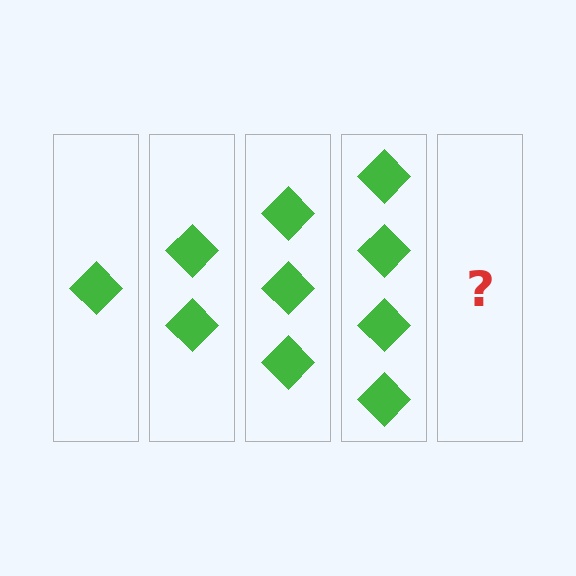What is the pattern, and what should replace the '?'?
The pattern is that each step adds one more diamond. The '?' should be 5 diamonds.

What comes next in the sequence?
The next element should be 5 diamonds.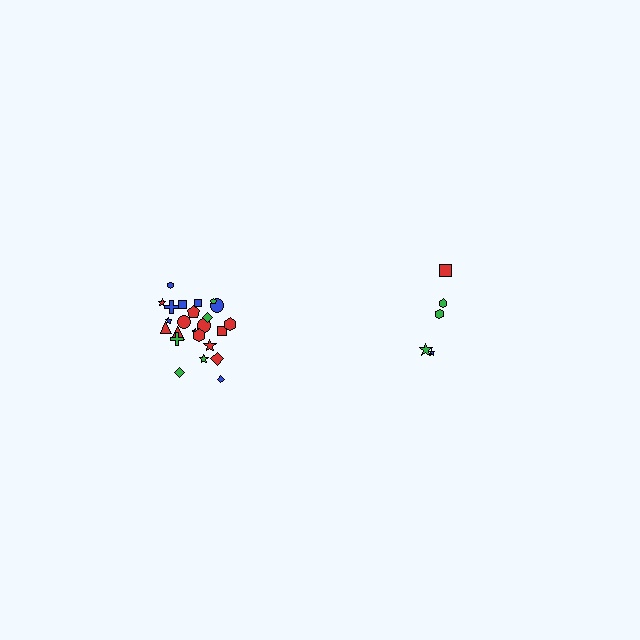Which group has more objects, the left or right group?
The left group.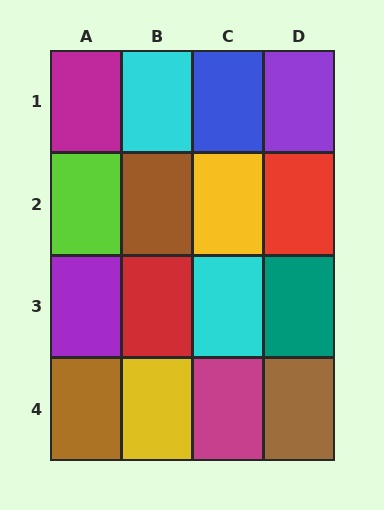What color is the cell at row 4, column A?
Brown.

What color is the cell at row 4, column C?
Magenta.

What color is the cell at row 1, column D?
Purple.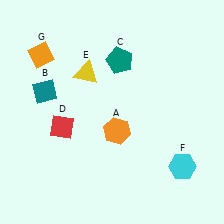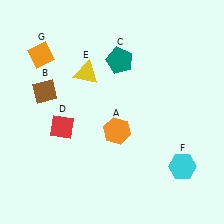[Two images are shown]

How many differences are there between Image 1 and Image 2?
There is 1 difference between the two images.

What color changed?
The diamond (B) changed from teal in Image 1 to brown in Image 2.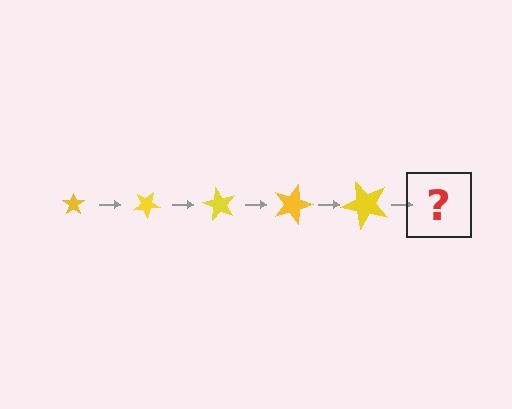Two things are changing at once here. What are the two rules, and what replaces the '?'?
The two rules are that the star grows larger each step and it rotates 30 degrees each step. The '?' should be a star, larger than the previous one and rotated 150 degrees from the start.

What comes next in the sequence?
The next element should be a star, larger than the previous one and rotated 150 degrees from the start.